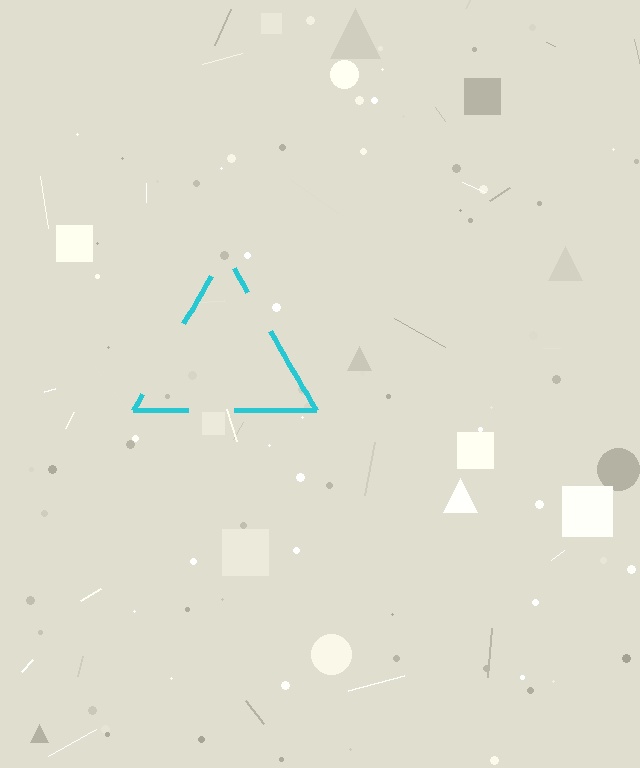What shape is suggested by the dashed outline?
The dashed outline suggests a triangle.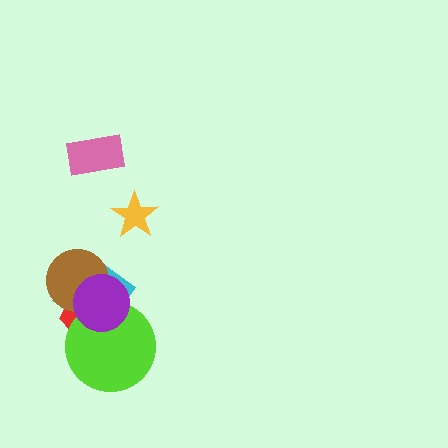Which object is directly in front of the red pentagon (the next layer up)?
The lime circle is directly in front of the red pentagon.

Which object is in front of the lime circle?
The purple circle is in front of the lime circle.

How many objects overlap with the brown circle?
3 objects overlap with the brown circle.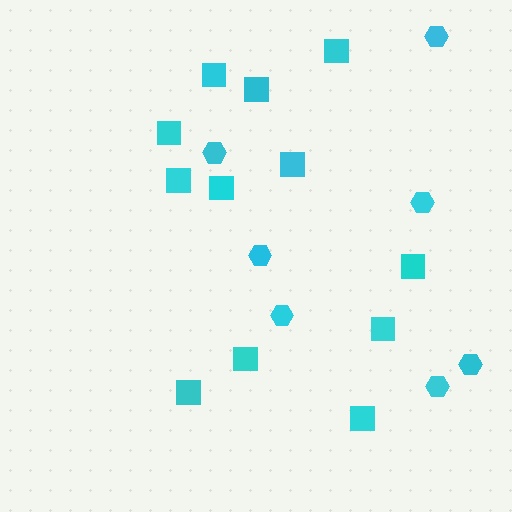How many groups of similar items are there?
There are 2 groups: one group of hexagons (7) and one group of squares (12).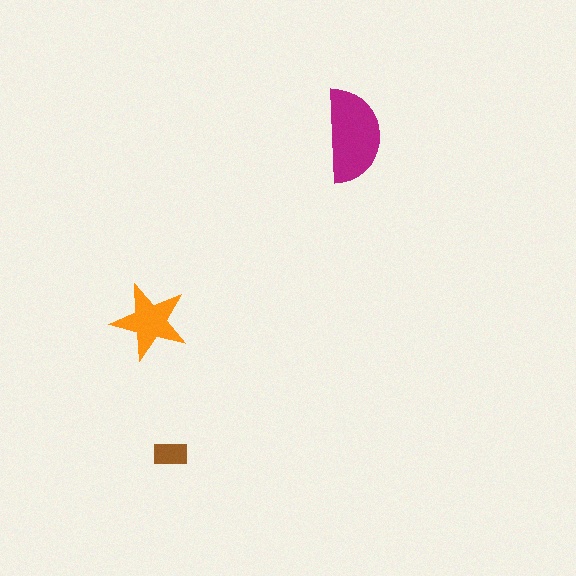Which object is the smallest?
The brown rectangle.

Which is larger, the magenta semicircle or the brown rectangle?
The magenta semicircle.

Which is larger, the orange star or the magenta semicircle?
The magenta semicircle.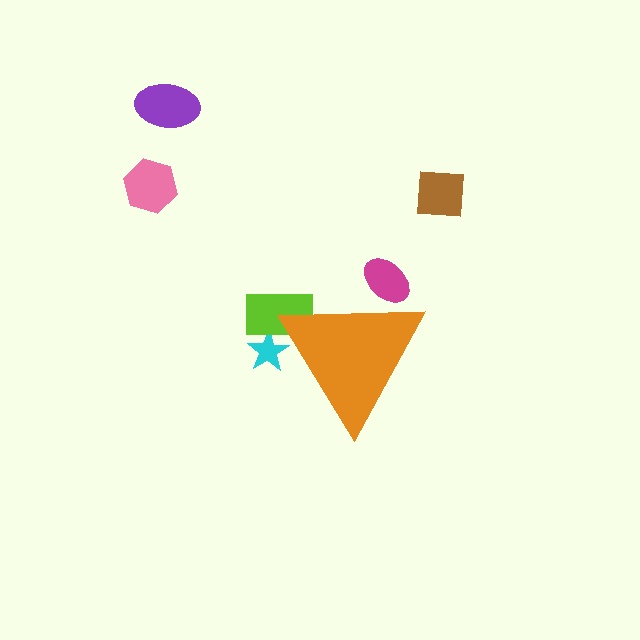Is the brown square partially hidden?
No, the brown square is fully visible.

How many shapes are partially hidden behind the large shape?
3 shapes are partially hidden.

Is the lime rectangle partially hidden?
Yes, the lime rectangle is partially hidden behind the orange triangle.